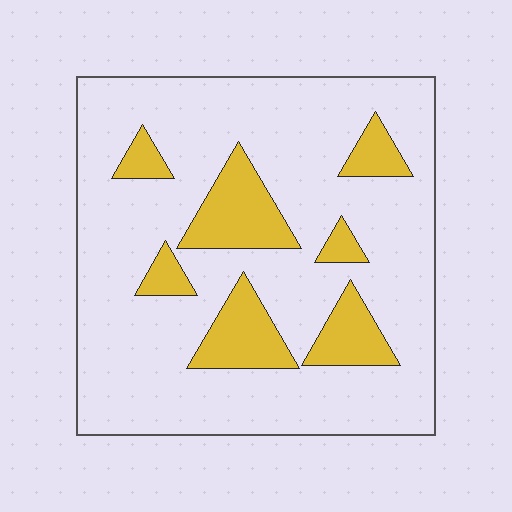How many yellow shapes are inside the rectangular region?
7.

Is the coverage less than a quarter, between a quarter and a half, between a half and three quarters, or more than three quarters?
Less than a quarter.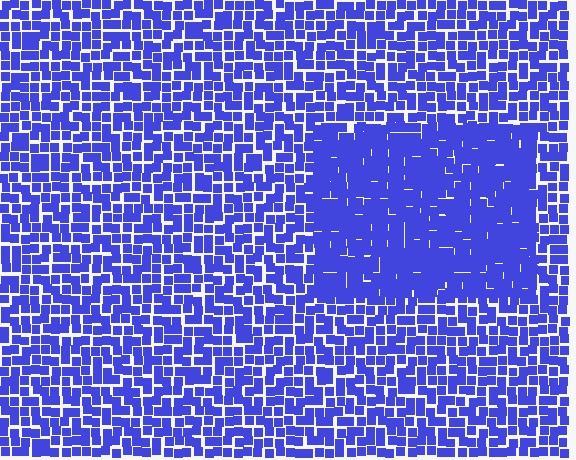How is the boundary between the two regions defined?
The boundary is defined by a change in element density (approximately 1.5x ratio). All elements are the same color, size, and shape.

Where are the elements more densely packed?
The elements are more densely packed inside the rectangle boundary.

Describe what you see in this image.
The image contains small blue elements arranged at two different densities. A rectangle-shaped region is visible where the elements are more densely packed than the surrounding area.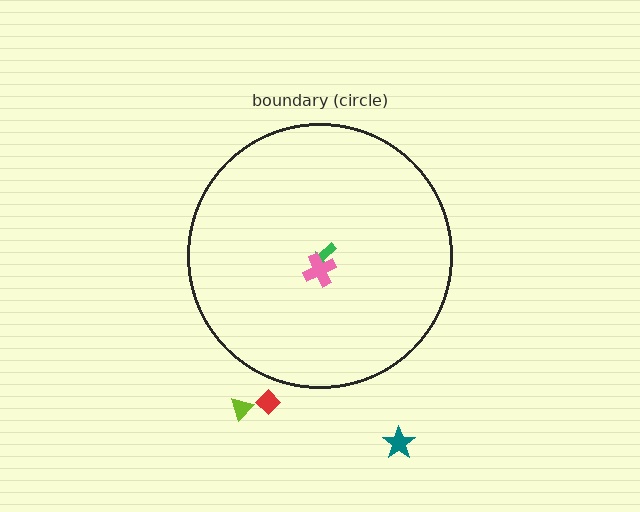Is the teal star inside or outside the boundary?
Outside.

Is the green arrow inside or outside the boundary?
Inside.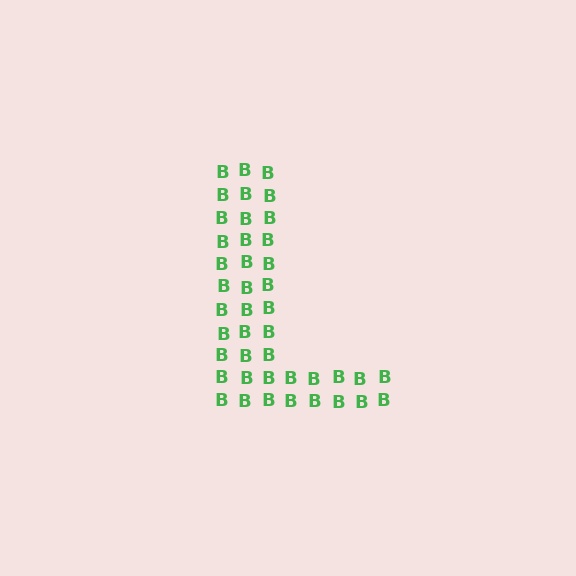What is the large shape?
The large shape is the letter L.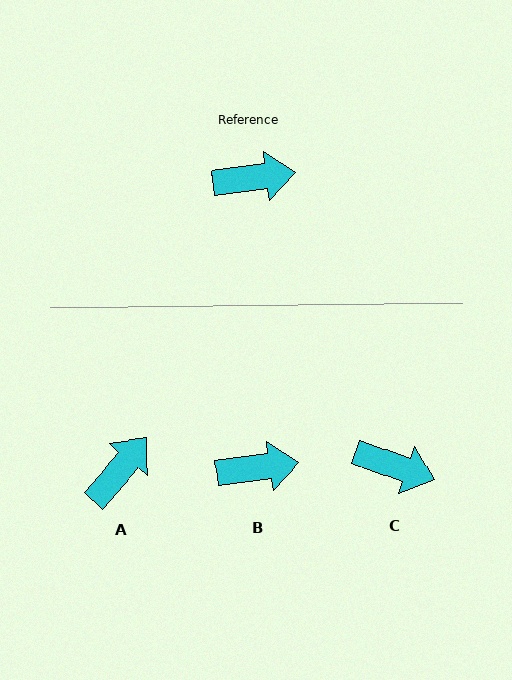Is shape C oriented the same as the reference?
No, it is off by about 28 degrees.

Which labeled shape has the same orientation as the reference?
B.